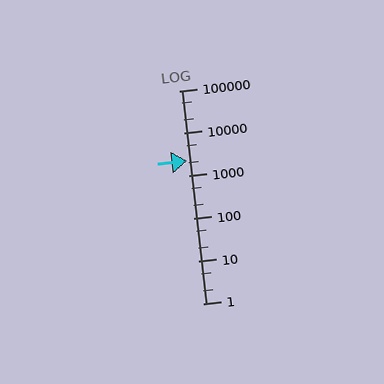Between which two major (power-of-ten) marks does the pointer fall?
The pointer is between 1000 and 10000.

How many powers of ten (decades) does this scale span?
The scale spans 5 decades, from 1 to 100000.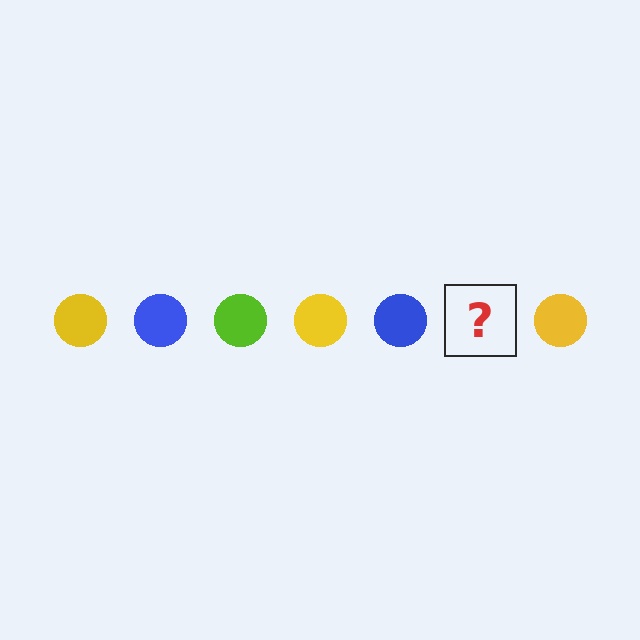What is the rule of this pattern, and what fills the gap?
The rule is that the pattern cycles through yellow, blue, lime circles. The gap should be filled with a lime circle.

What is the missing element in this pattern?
The missing element is a lime circle.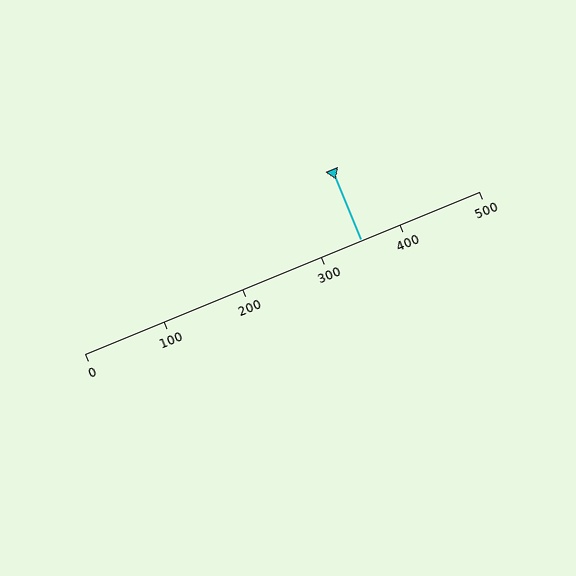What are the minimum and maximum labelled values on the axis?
The axis runs from 0 to 500.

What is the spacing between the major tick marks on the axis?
The major ticks are spaced 100 apart.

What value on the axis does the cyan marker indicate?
The marker indicates approximately 350.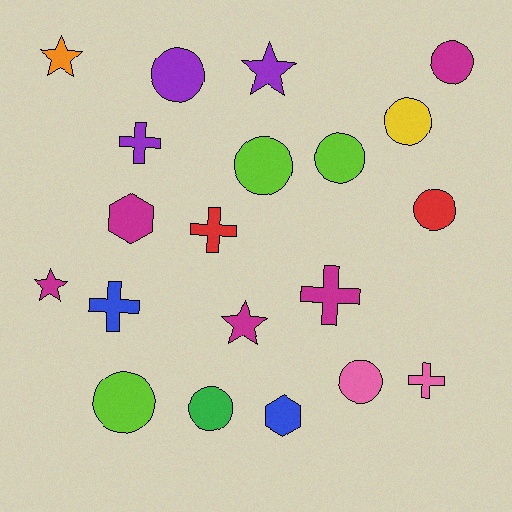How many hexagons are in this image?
There are 2 hexagons.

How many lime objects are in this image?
There are 3 lime objects.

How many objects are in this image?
There are 20 objects.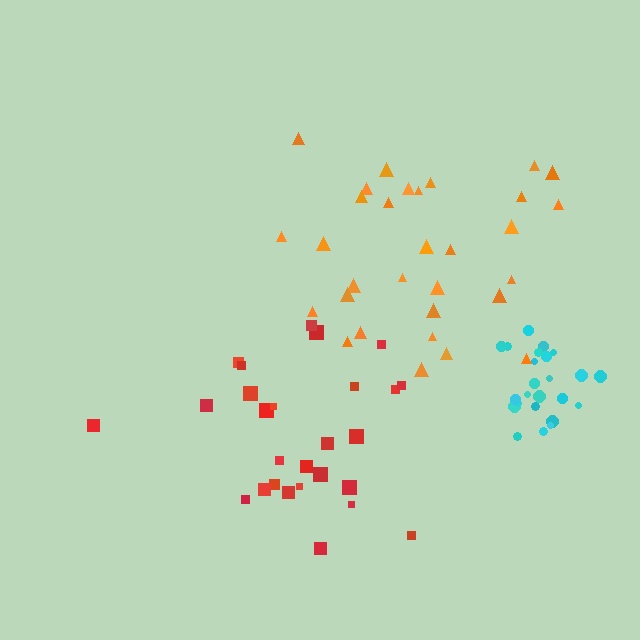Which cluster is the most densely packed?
Cyan.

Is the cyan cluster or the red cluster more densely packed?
Cyan.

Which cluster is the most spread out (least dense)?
Red.